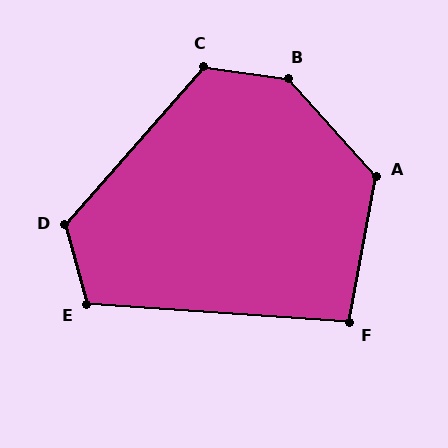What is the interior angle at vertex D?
Approximately 124 degrees (obtuse).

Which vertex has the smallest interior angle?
F, at approximately 97 degrees.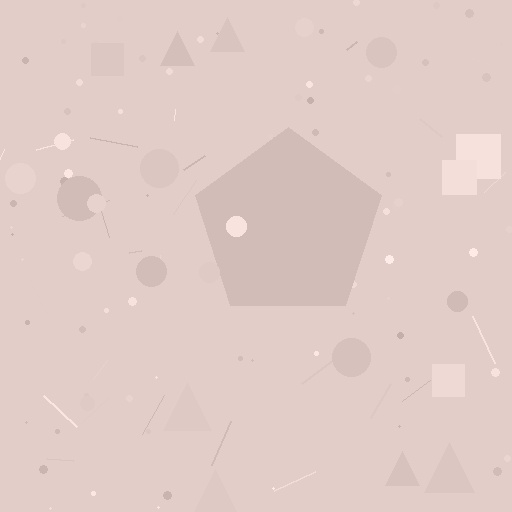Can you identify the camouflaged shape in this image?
The camouflaged shape is a pentagon.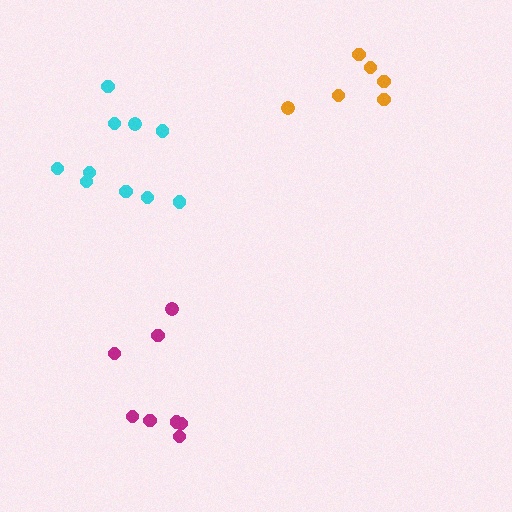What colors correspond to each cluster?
The clusters are colored: magenta, cyan, orange.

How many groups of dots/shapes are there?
There are 3 groups.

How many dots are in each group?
Group 1: 8 dots, Group 2: 10 dots, Group 3: 6 dots (24 total).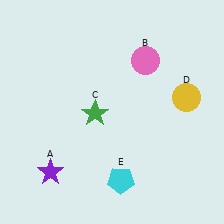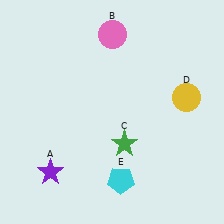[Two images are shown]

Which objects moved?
The objects that moved are: the pink circle (B), the green star (C).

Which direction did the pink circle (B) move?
The pink circle (B) moved left.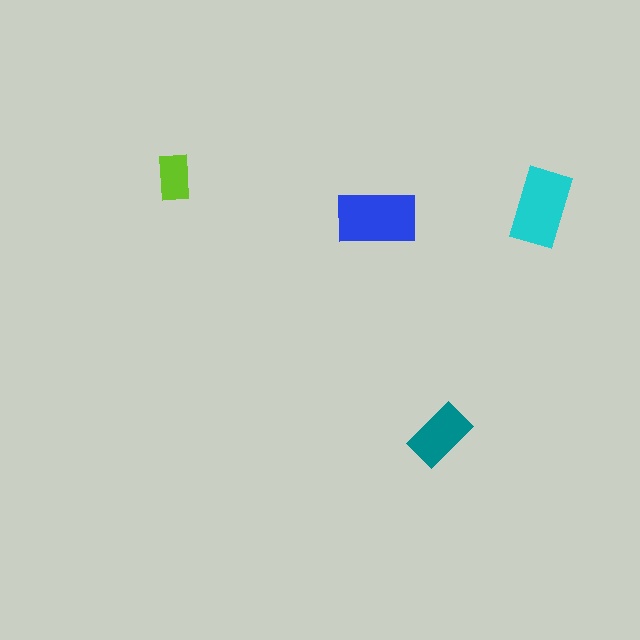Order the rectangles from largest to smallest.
the blue one, the cyan one, the teal one, the lime one.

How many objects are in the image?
There are 4 objects in the image.